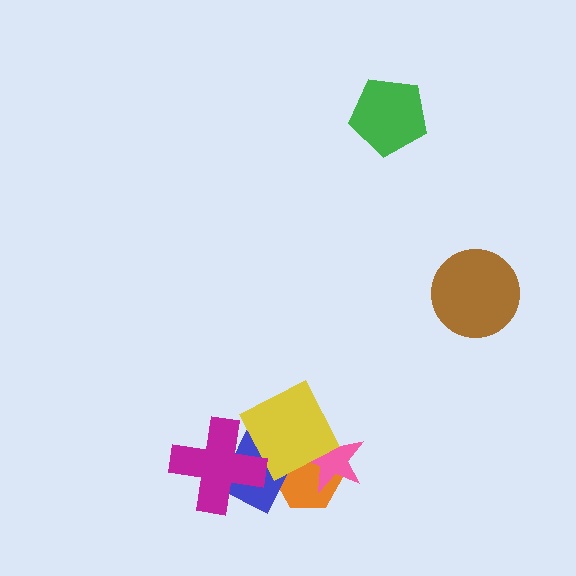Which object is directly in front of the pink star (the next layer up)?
The blue rectangle is directly in front of the pink star.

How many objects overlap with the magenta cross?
1 object overlaps with the magenta cross.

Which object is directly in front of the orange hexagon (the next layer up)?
The pink star is directly in front of the orange hexagon.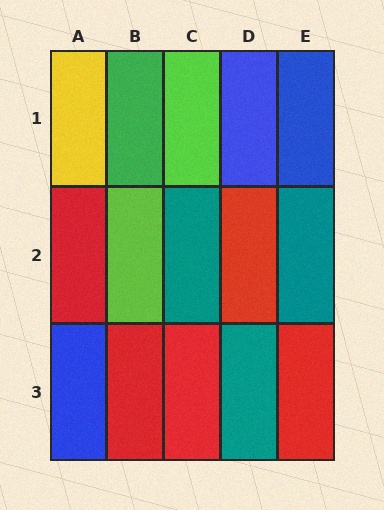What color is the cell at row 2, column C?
Teal.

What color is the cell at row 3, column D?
Teal.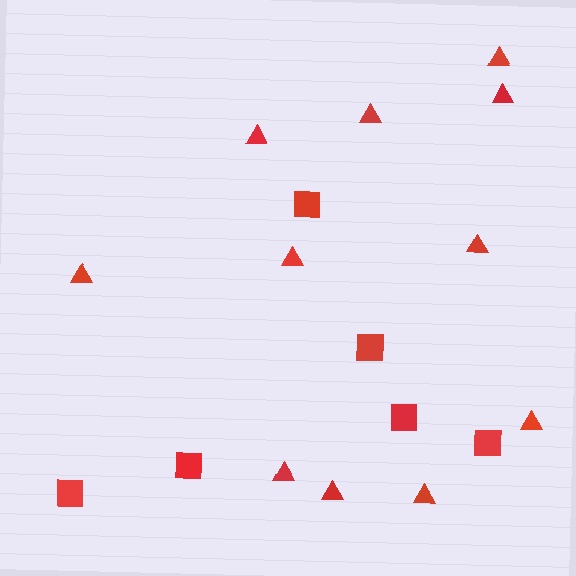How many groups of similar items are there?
There are 2 groups: one group of squares (6) and one group of triangles (11).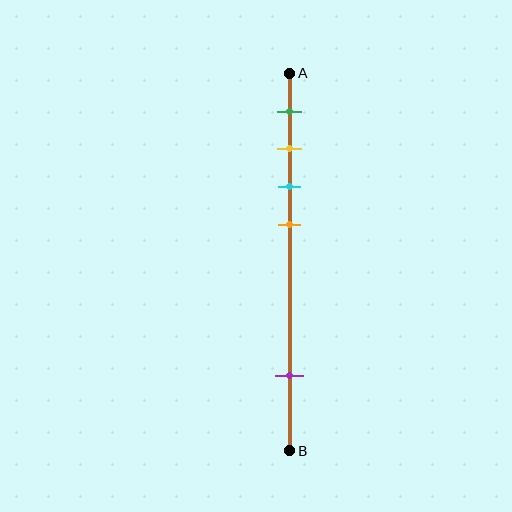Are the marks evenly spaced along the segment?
No, the marks are not evenly spaced.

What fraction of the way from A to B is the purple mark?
The purple mark is approximately 80% (0.8) of the way from A to B.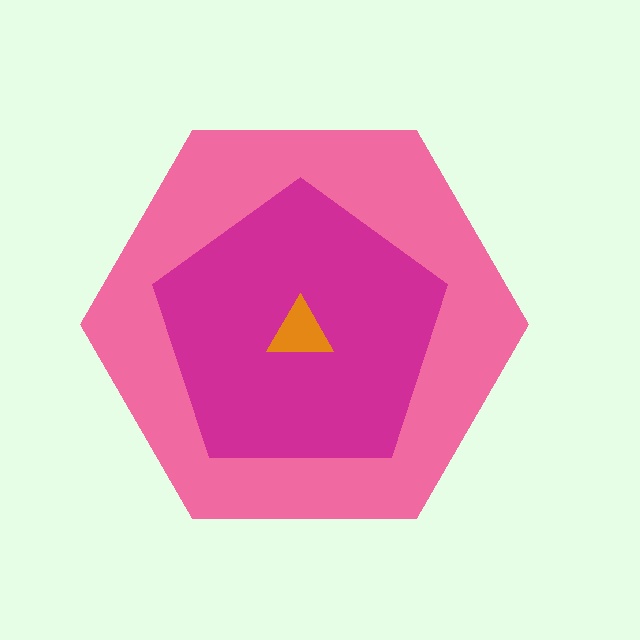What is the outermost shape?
The pink hexagon.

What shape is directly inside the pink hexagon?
The magenta pentagon.